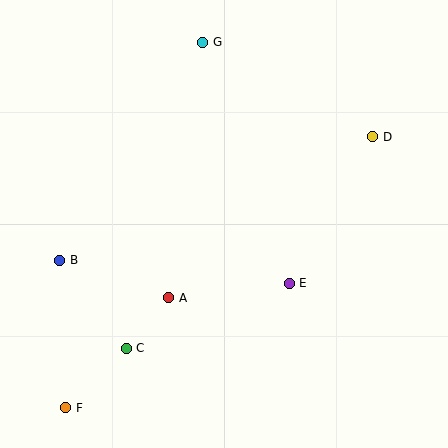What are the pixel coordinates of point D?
Point D is at (373, 137).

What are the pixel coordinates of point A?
Point A is at (169, 298).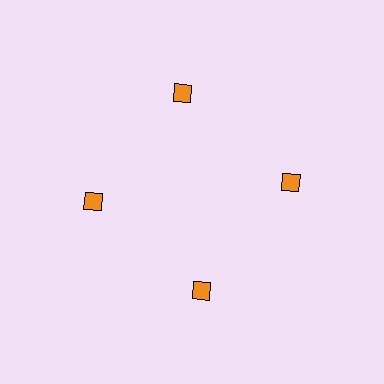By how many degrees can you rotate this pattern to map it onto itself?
The pattern maps onto itself every 90 degrees of rotation.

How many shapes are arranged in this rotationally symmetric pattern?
There are 4 shapes, arranged in 4 groups of 1.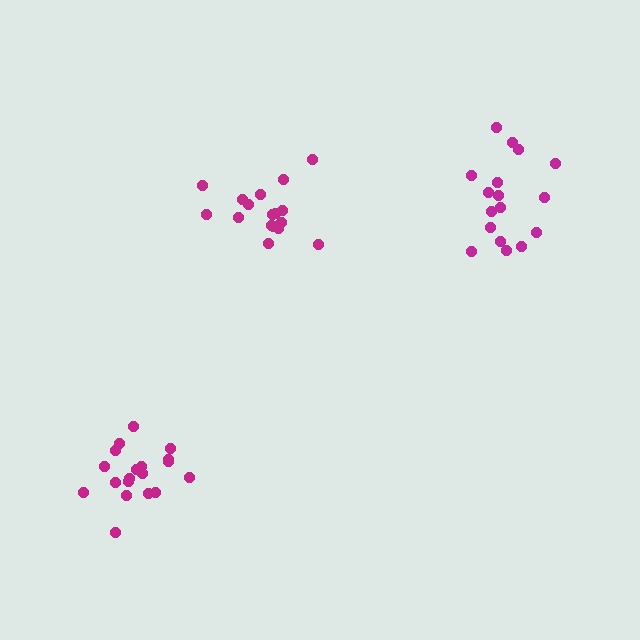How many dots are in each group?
Group 1: 17 dots, Group 2: 17 dots, Group 3: 20 dots (54 total).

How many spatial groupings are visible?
There are 3 spatial groupings.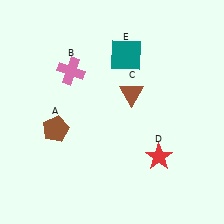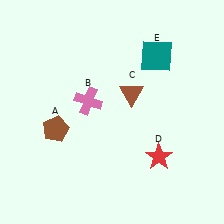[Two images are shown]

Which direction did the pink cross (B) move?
The pink cross (B) moved down.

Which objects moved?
The objects that moved are: the pink cross (B), the teal square (E).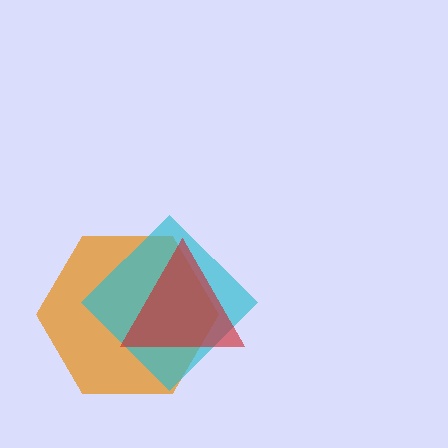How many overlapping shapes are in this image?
There are 3 overlapping shapes in the image.